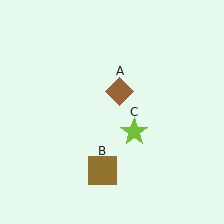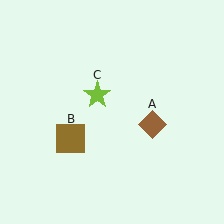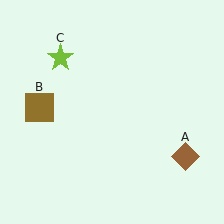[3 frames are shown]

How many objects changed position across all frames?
3 objects changed position: brown diamond (object A), brown square (object B), lime star (object C).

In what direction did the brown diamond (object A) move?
The brown diamond (object A) moved down and to the right.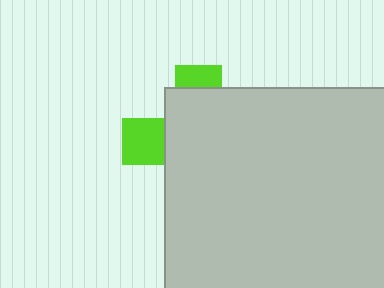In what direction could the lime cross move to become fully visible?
The lime cross could move left. That would shift it out from behind the light gray square entirely.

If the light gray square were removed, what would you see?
You would see the complete lime cross.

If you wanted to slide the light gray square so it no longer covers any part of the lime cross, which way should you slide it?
Slide it right — that is the most direct way to separate the two shapes.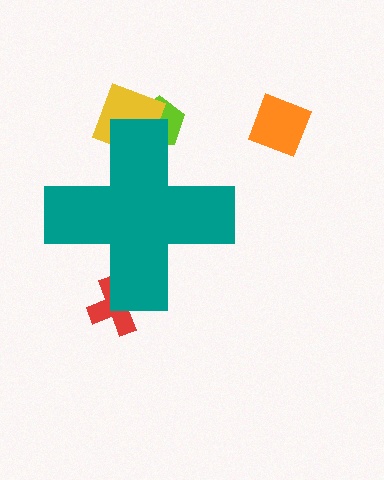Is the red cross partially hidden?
Yes, the red cross is partially hidden behind the teal cross.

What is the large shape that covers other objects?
A teal cross.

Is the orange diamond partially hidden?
No, the orange diamond is fully visible.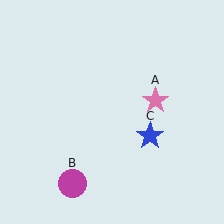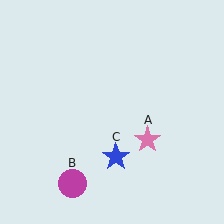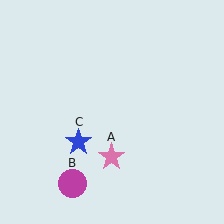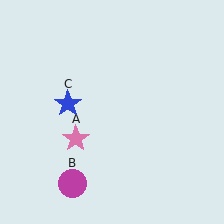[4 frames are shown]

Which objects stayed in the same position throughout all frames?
Magenta circle (object B) remained stationary.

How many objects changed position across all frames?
2 objects changed position: pink star (object A), blue star (object C).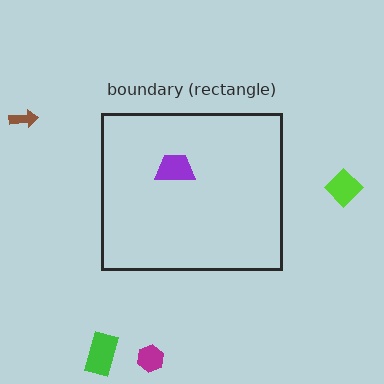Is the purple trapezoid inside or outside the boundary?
Inside.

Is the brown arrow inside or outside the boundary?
Outside.